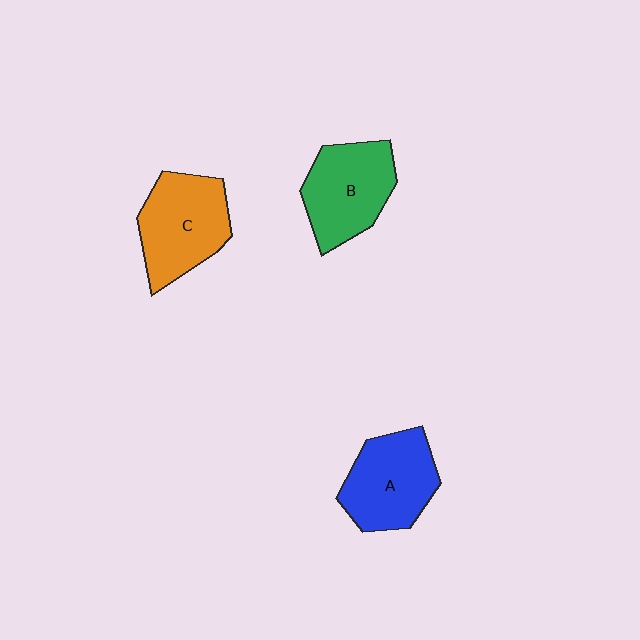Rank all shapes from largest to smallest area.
From largest to smallest: C (orange), B (green), A (blue).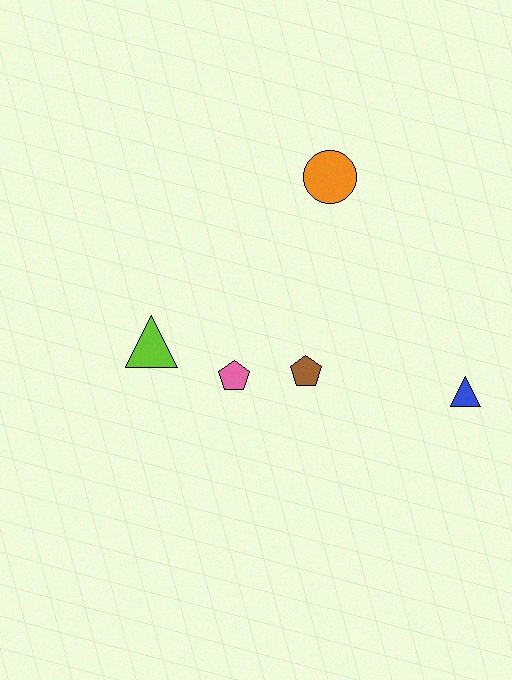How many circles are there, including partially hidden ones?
There is 1 circle.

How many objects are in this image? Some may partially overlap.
There are 5 objects.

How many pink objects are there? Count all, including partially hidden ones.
There is 1 pink object.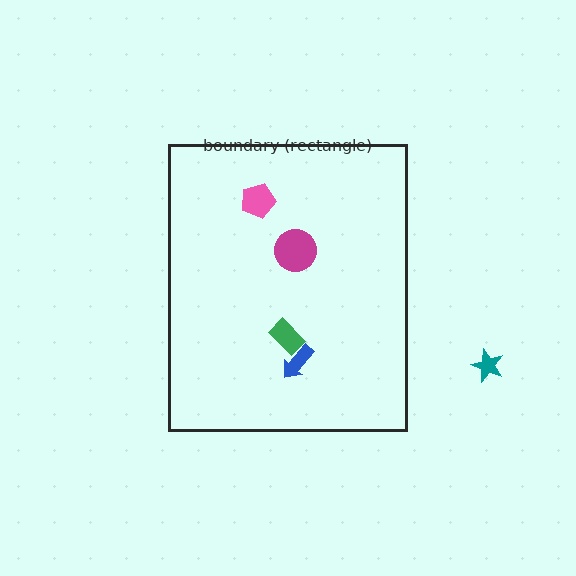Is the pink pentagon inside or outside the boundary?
Inside.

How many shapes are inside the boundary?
4 inside, 1 outside.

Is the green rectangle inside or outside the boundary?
Inside.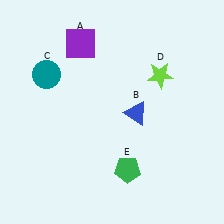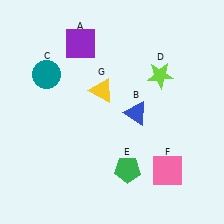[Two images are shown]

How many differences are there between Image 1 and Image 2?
There are 2 differences between the two images.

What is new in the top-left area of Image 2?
A yellow triangle (G) was added in the top-left area of Image 2.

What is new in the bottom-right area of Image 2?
A pink square (F) was added in the bottom-right area of Image 2.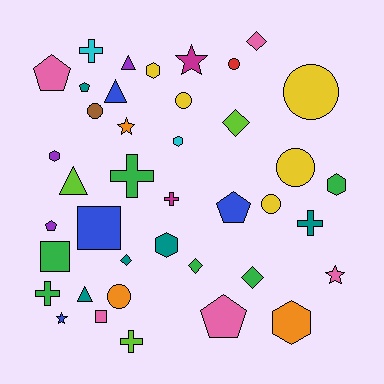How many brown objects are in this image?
There is 1 brown object.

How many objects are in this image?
There are 40 objects.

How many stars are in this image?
There are 4 stars.